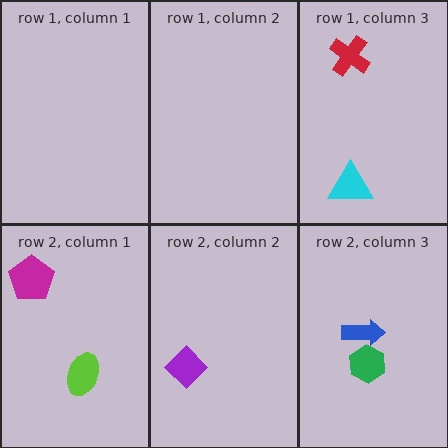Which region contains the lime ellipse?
The row 2, column 1 region.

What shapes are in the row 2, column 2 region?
The purple diamond.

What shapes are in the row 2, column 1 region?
The magenta pentagon, the lime ellipse.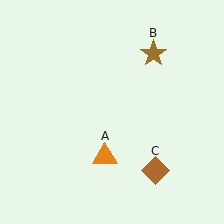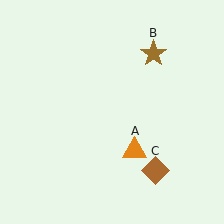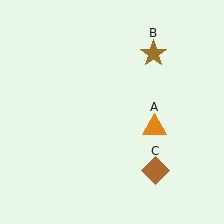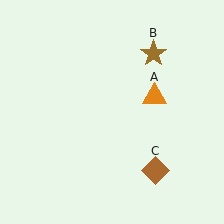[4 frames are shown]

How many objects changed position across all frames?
1 object changed position: orange triangle (object A).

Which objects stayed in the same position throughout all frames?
Brown star (object B) and brown diamond (object C) remained stationary.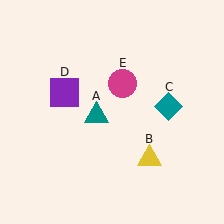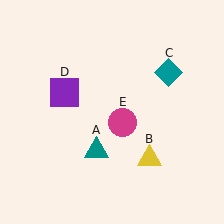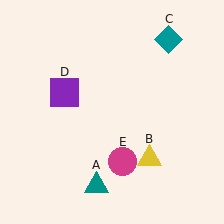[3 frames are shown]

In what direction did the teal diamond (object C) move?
The teal diamond (object C) moved up.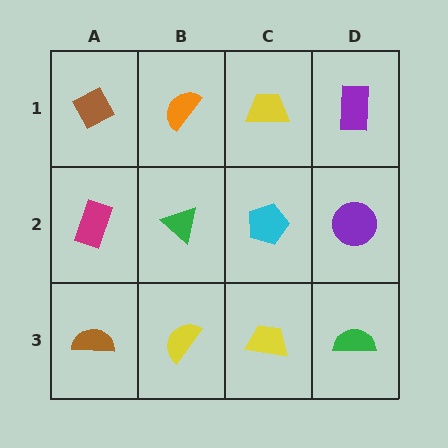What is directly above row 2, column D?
A purple rectangle.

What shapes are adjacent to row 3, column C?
A cyan pentagon (row 2, column C), a yellow semicircle (row 3, column B), a green semicircle (row 3, column D).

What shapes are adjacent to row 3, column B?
A green triangle (row 2, column B), a brown semicircle (row 3, column A), a yellow trapezoid (row 3, column C).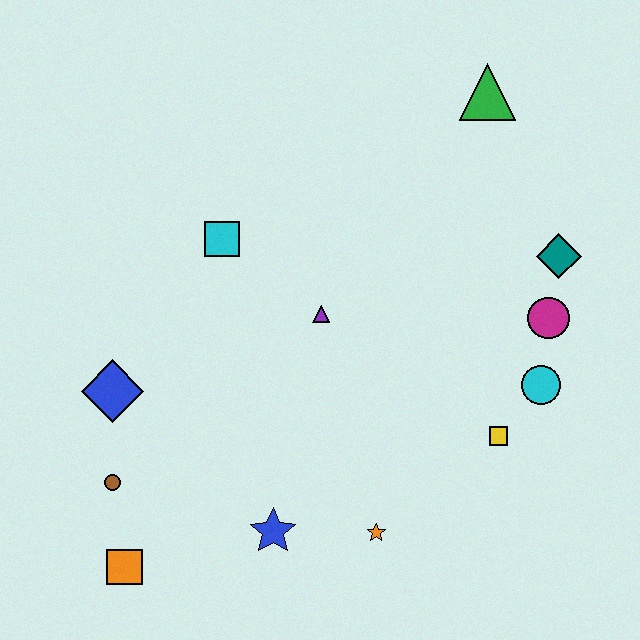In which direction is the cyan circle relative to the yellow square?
The cyan circle is above the yellow square.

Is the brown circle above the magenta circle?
No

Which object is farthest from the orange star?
The green triangle is farthest from the orange star.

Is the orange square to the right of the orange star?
No